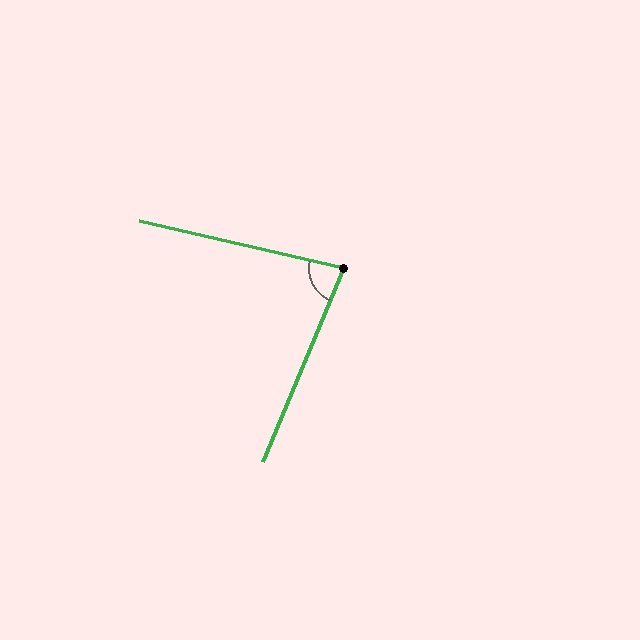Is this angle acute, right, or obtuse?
It is acute.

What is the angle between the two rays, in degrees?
Approximately 80 degrees.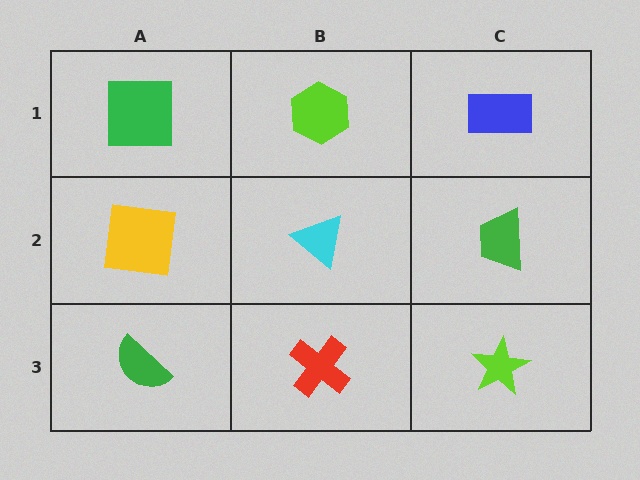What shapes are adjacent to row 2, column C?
A blue rectangle (row 1, column C), a lime star (row 3, column C), a cyan triangle (row 2, column B).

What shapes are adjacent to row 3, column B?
A cyan triangle (row 2, column B), a green semicircle (row 3, column A), a lime star (row 3, column C).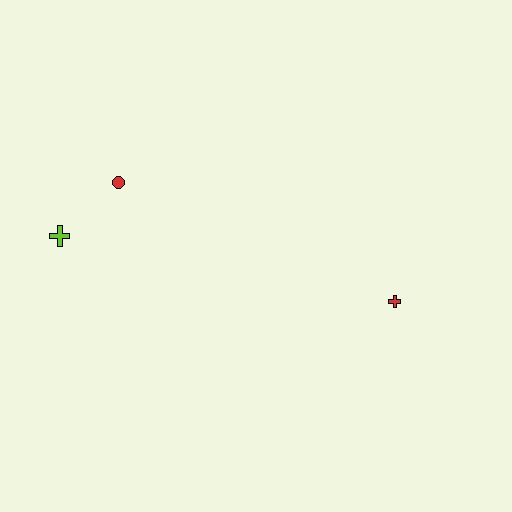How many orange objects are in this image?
There are no orange objects.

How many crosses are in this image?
There are 2 crosses.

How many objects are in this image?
There are 3 objects.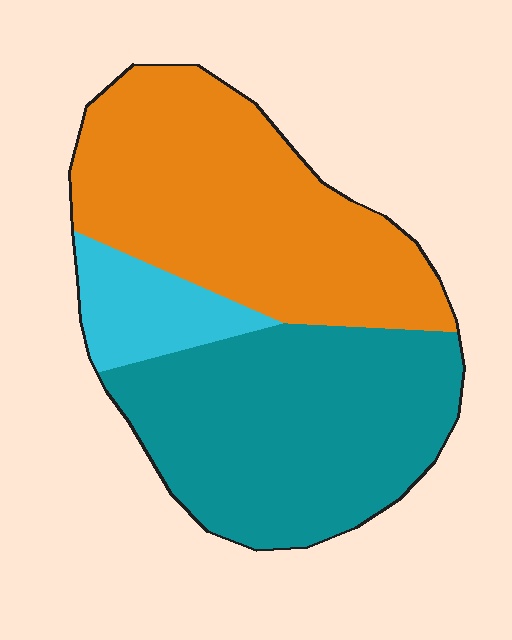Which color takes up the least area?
Cyan, at roughly 10%.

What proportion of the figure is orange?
Orange covers 45% of the figure.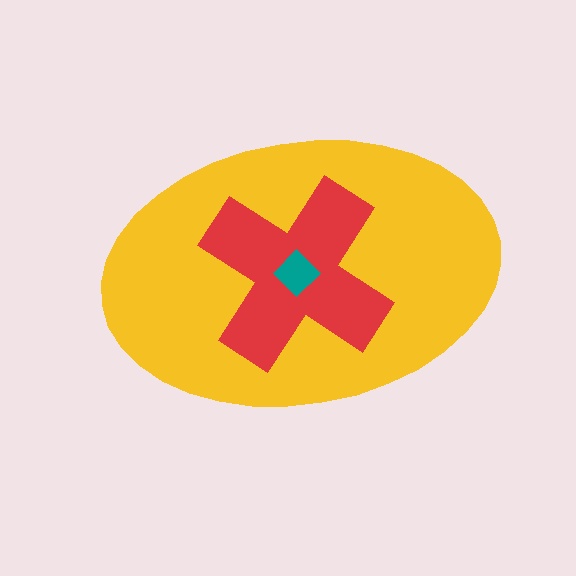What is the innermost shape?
The teal diamond.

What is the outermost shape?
The yellow ellipse.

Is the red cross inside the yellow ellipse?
Yes.